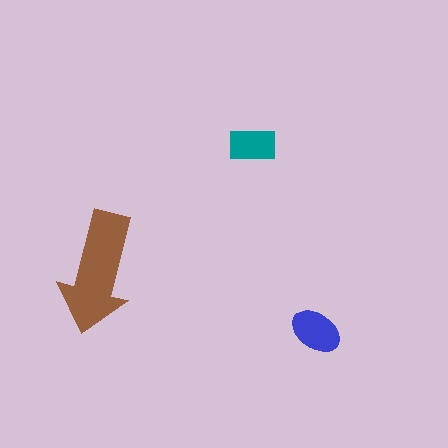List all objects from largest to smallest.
The brown arrow, the blue ellipse, the teal rectangle.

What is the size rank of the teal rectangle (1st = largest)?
3rd.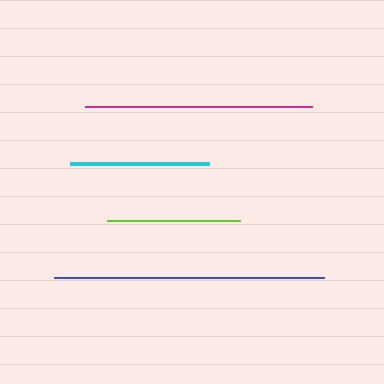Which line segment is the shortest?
The lime line is the shortest at approximately 133 pixels.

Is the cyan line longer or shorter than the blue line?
The blue line is longer than the cyan line.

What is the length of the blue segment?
The blue segment is approximately 270 pixels long.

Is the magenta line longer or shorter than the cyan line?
The magenta line is longer than the cyan line.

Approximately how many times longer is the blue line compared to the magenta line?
The blue line is approximately 1.2 times the length of the magenta line.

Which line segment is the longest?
The blue line is the longest at approximately 270 pixels.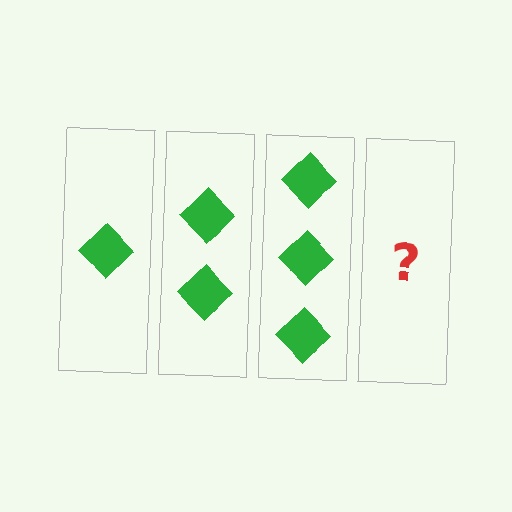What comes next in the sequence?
The next element should be 4 diamonds.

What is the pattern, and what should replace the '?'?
The pattern is that each step adds one more diamond. The '?' should be 4 diamonds.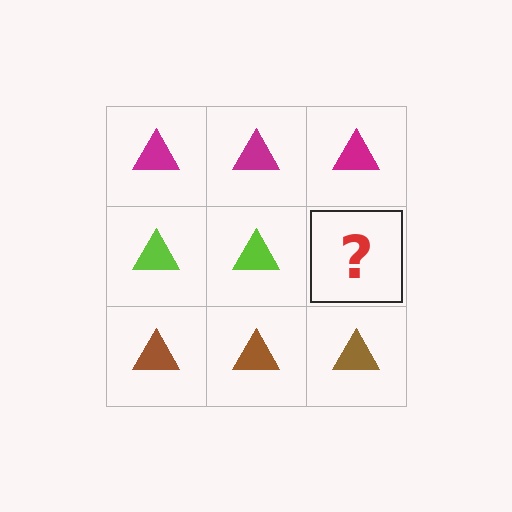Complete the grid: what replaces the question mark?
The question mark should be replaced with a lime triangle.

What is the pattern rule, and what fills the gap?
The rule is that each row has a consistent color. The gap should be filled with a lime triangle.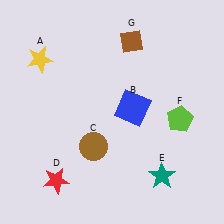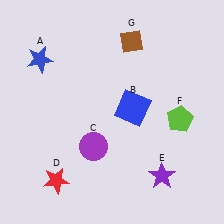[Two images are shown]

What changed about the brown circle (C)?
In Image 1, C is brown. In Image 2, it changed to purple.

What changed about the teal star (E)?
In Image 1, E is teal. In Image 2, it changed to purple.